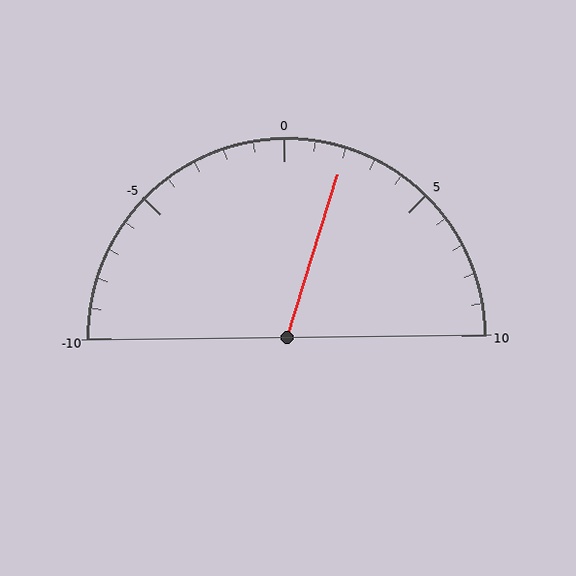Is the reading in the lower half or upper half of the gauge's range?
The reading is in the upper half of the range (-10 to 10).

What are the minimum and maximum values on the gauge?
The gauge ranges from -10 to 10.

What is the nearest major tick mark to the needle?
The nearest major tick mark is 0.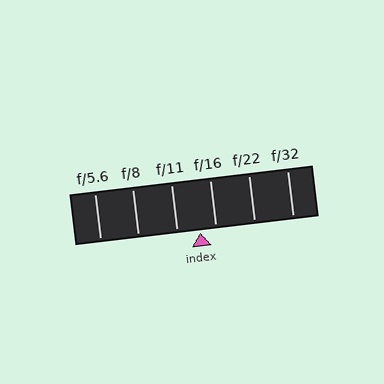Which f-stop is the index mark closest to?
The index mark is closest to f/16.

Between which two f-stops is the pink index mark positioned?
The index mark is between f/11 and f/16.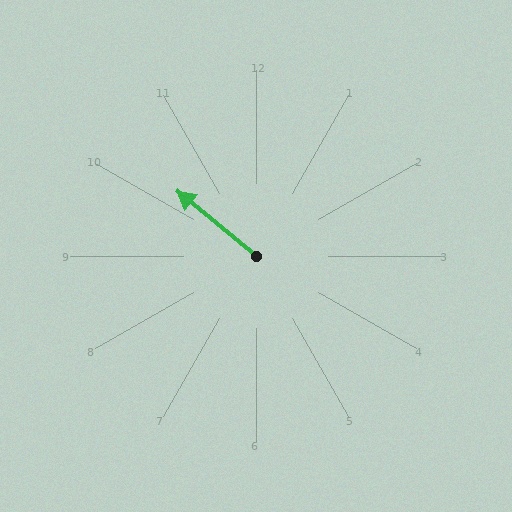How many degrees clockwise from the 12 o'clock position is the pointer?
Approximately 309 degrees.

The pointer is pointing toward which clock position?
Roughly 10 o'clock.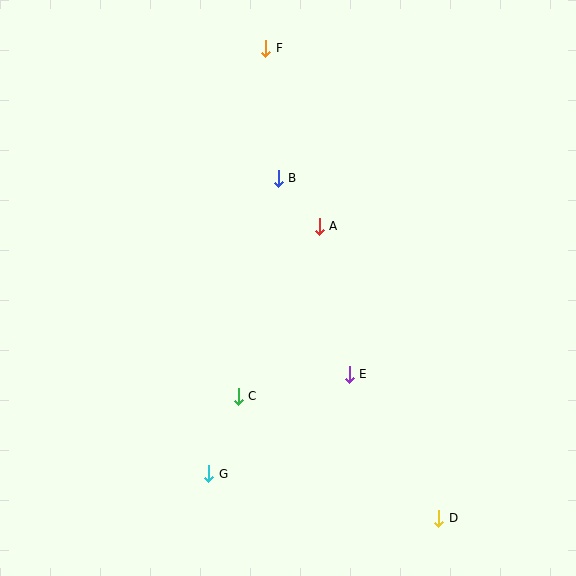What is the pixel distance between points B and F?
The distance between B and F is 131 pixels.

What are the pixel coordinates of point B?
Point B is at (278, 178).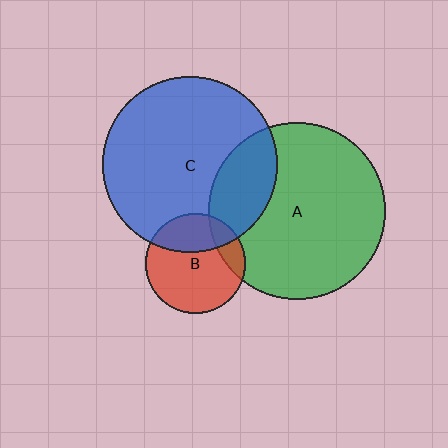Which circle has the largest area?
Circle A (green).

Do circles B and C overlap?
Yes.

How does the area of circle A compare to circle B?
Approximately 3.2 times.